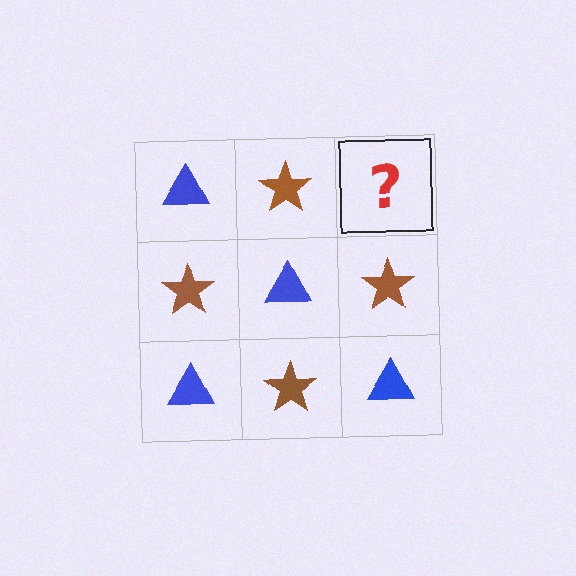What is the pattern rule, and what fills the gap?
The rule is that it alternates blue triangle and brown star in a checkerboard pattern. The gap should be filled with a blue triangle.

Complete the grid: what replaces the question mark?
The question mark should be replaced with a blue triangle.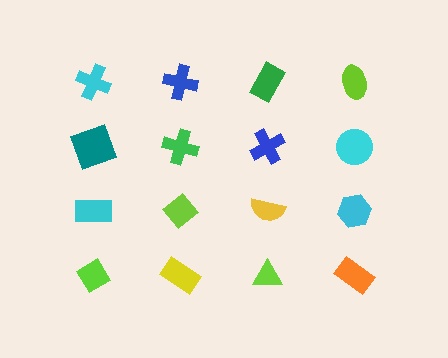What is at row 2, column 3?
A blue cross.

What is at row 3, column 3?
A yellow semicircle.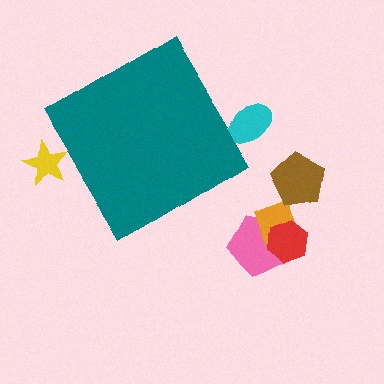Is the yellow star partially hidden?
Yes, the yellow star is partially hidden behind the teal diamond.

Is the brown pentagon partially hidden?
No, the brown pentagon is fully visible.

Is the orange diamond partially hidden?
No, the orange diamond is fully visible.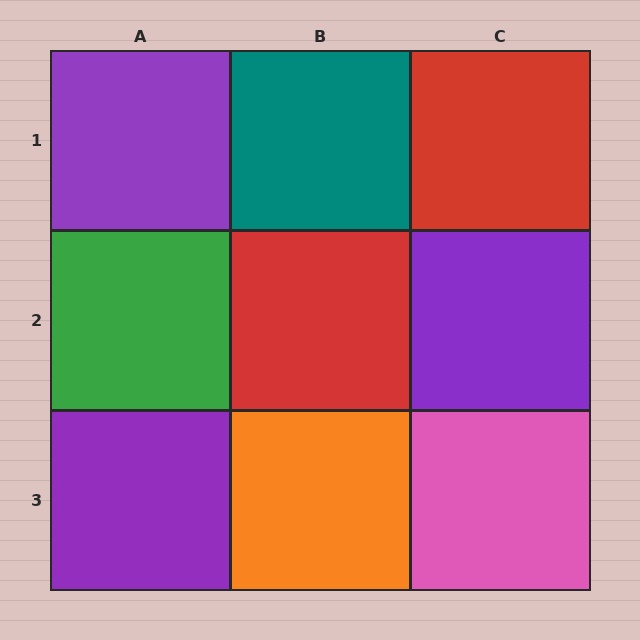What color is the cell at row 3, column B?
Orange.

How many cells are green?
1 cell is green.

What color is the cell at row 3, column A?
Purple.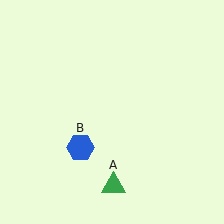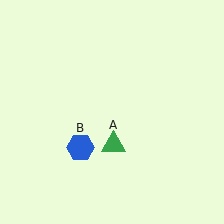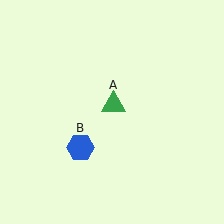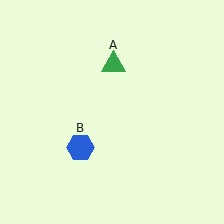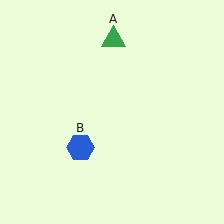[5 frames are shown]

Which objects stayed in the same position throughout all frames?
Blue hexagon (object B) remained stationary.